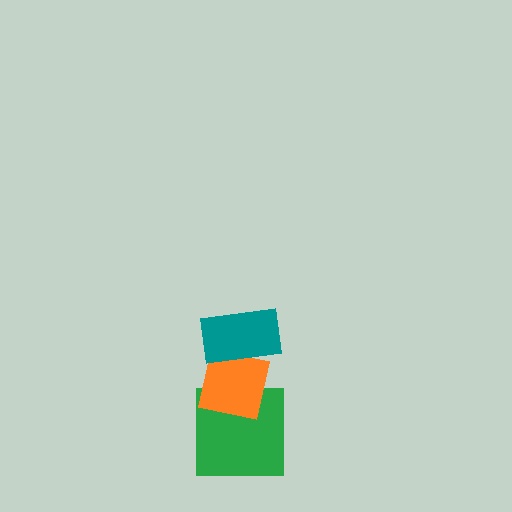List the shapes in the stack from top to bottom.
From top to bottom: the teal rectangle, the orange square, the green square.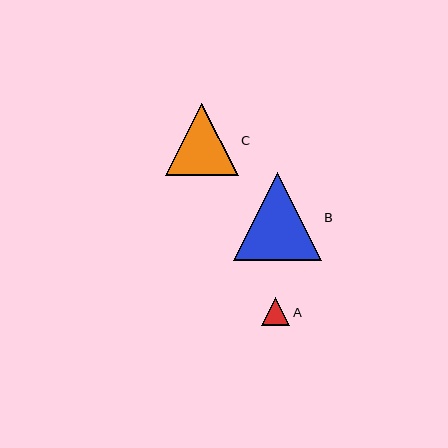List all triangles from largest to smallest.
From largest to smallest: B, C, A.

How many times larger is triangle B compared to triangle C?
Triangle B is approximately 1.2 times the size of triangle C.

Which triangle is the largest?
Triangle B is the largest with a size of approximately 88 pixels.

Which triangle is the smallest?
Triangle A is the smallest with a size of approximately 28 pixels.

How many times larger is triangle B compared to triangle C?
Triangle B is approximately 1.2 times the size of triangle C.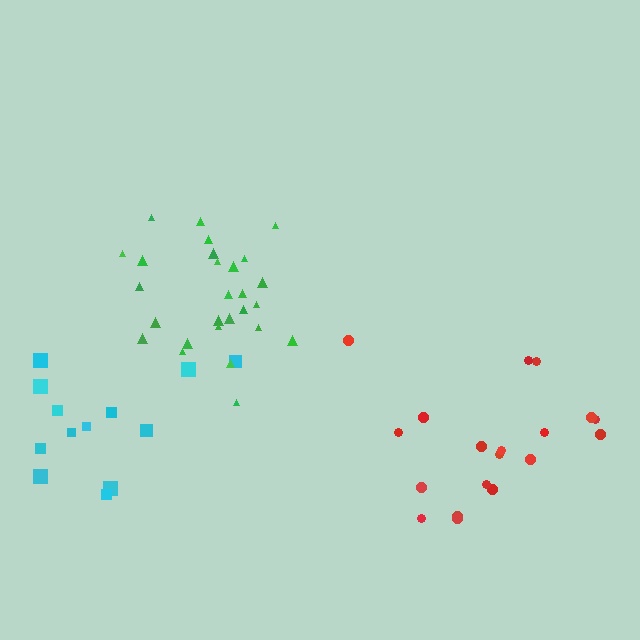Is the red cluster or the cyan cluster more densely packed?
Cyan.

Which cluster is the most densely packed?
Green.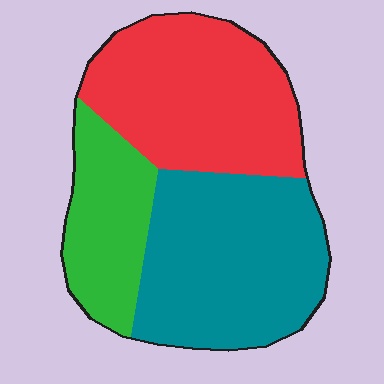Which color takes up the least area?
Green, at roughly 20%.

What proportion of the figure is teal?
Teal takes up about two fifths (2/5) of the figure.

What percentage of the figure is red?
Red covers about 40% of the figure.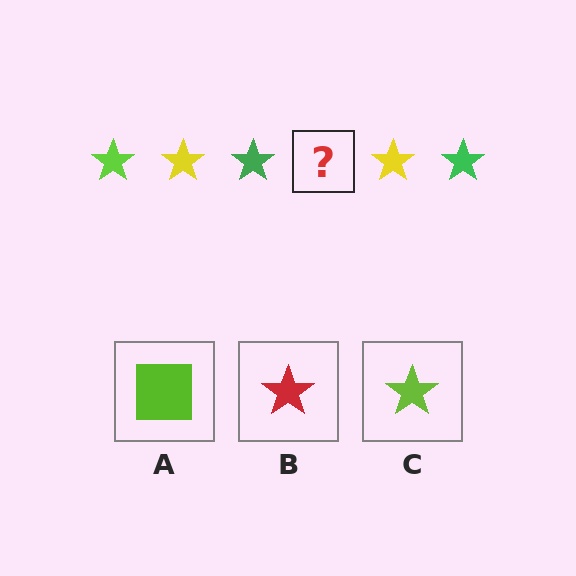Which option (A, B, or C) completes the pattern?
C.